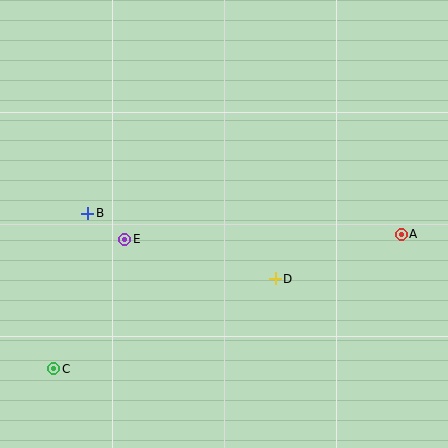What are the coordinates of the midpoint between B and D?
The midpoint between B and D is at (181, 246).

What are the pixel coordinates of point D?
Point D is at (275, 279).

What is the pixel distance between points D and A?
The distance between D and A is 134 pixels.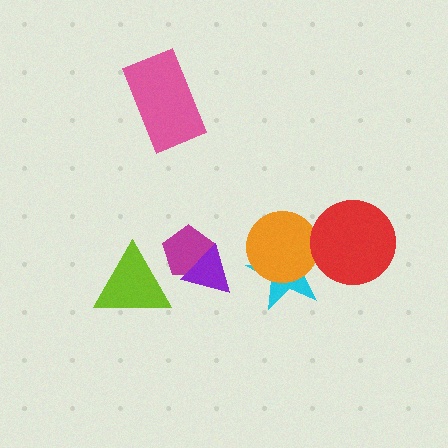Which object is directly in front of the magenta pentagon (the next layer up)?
The lime triangle is directly in front of the magenta pentagon.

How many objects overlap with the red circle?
1 object overlaps with the red circle.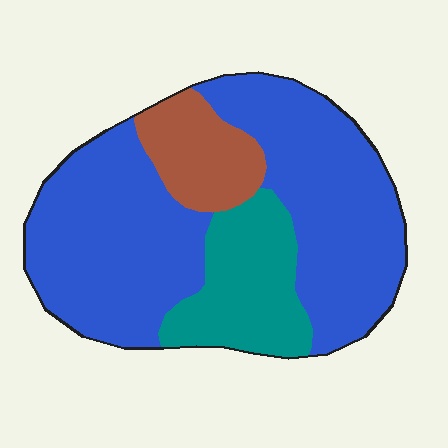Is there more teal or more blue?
Blue.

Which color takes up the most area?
Blue, at roughly 70%.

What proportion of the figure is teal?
Teal covers 19% of the figure.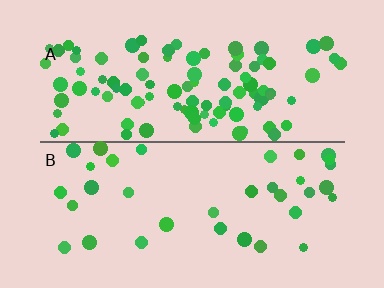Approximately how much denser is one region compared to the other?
Approximately 2.8× — region A over region B.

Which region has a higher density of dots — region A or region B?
A (the top).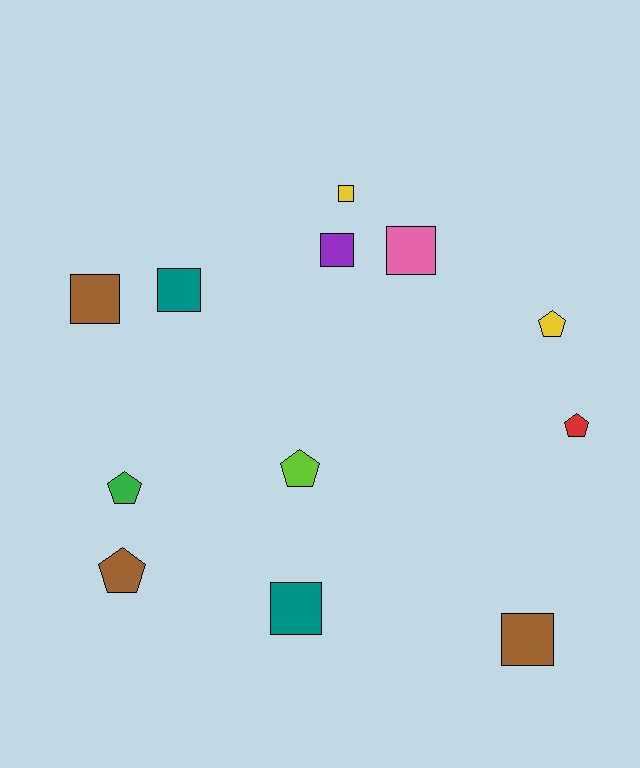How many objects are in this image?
There are 12 objects.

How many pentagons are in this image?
There are 5 pentagons.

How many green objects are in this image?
There is 1 green object.